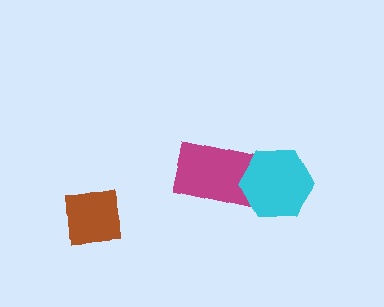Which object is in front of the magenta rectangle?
The cyan hexagon is in front of the magenta rectangle.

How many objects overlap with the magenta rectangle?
1 object overlaps with the magenta rectangle.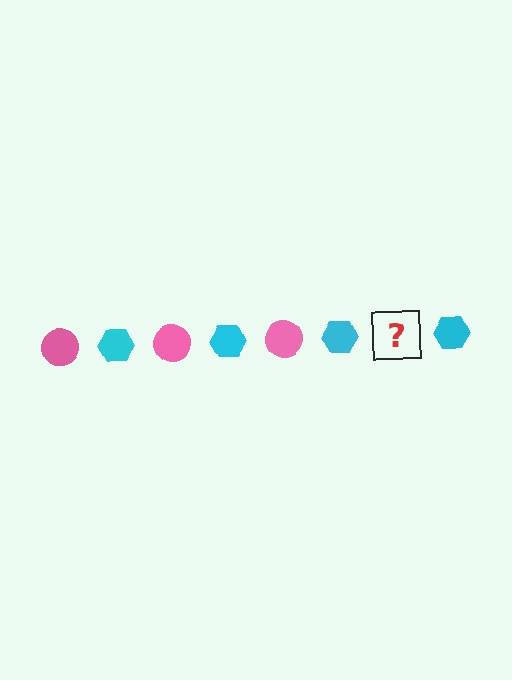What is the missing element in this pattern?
The missing element is a pink circle.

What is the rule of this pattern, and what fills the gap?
The rule is that the pattern alternates between pink circle and cyan hexagon. The gap should be filled with a pink circle.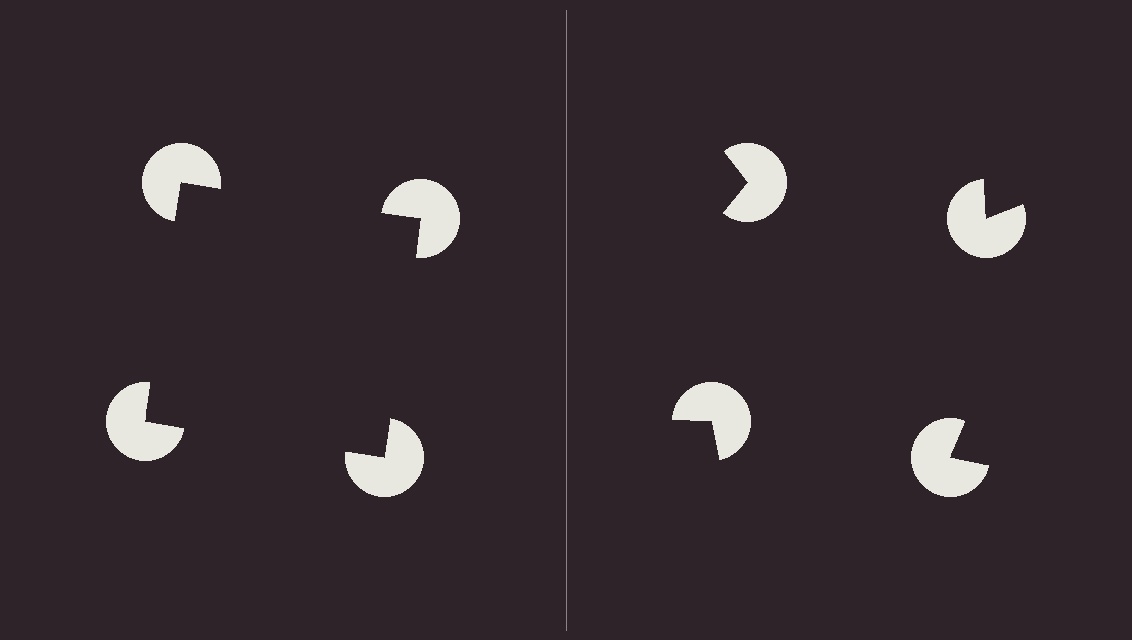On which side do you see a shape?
An illusory square appears on the left side. On the right side the wedge cuts are rotated, so no coherent shape forms.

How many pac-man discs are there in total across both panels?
8 — 4 on each side.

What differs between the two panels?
The pac-man discs are positioned identically on both sides; only the wedge orientations differ. On the left they align to a square; on the right they are misaligned.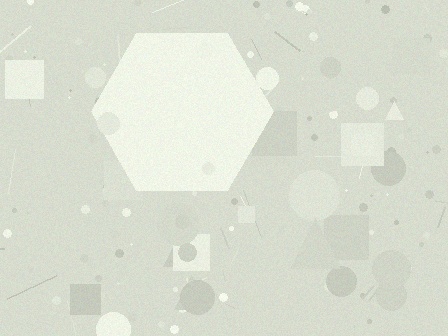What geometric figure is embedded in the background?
A hexagon is embedded in the background.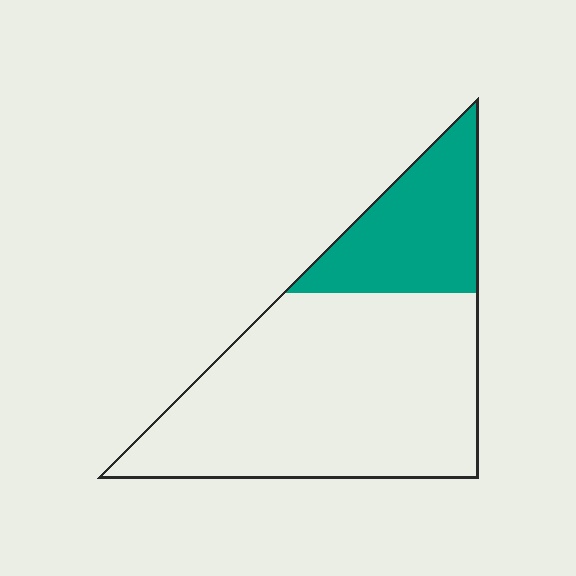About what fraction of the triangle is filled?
About one quarter (1/4).